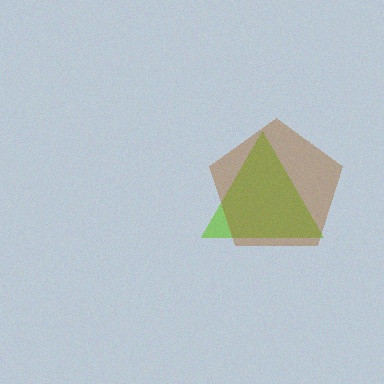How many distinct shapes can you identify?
There are 2 distinct shapes: a lime triangle, a brown pentagon.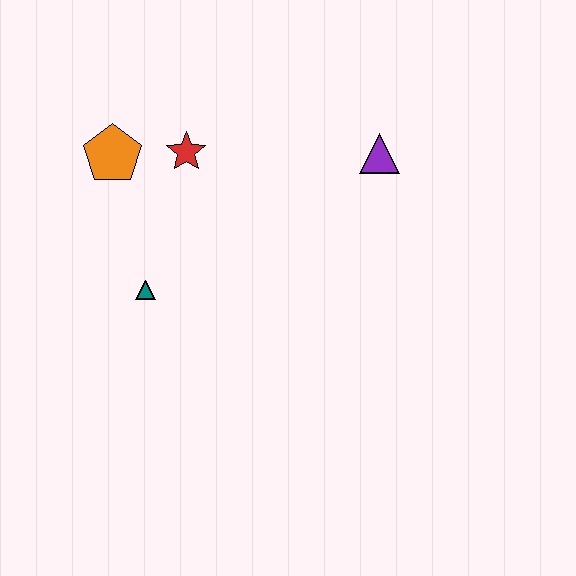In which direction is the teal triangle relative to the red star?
The teal triangle is below the red star.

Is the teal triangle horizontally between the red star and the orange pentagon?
Yes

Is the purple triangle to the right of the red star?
Yes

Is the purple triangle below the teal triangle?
No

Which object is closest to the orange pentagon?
The red star is closest to the orange pentagon.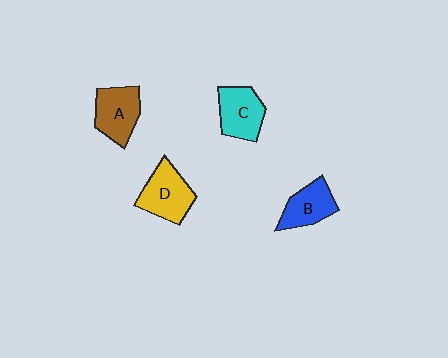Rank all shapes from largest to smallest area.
From largest to smallest: D (yellow), A (brown), C (cyan), B (blue).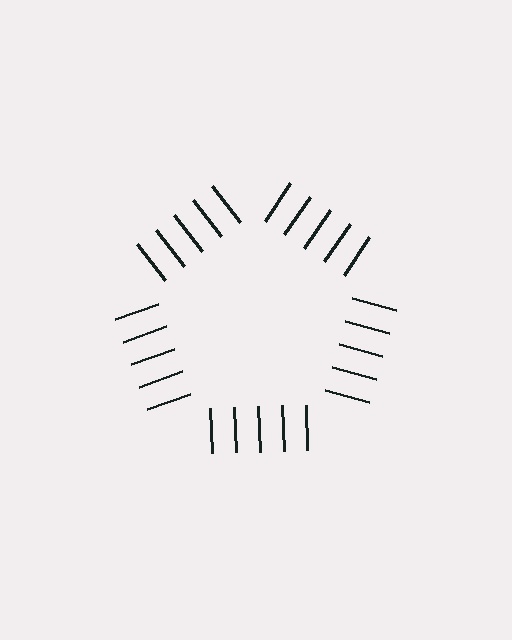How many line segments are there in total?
25 — 5 along each of the 5 edges.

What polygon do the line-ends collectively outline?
An illusory pentagon — the line segments terminate on its edges but no continuous stroke is drawn.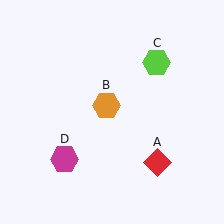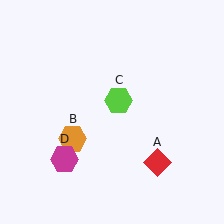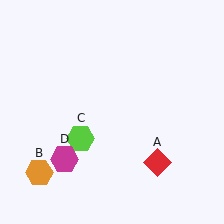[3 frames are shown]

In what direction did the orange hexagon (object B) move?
The orange hexagon (object B) moved down and to the left.